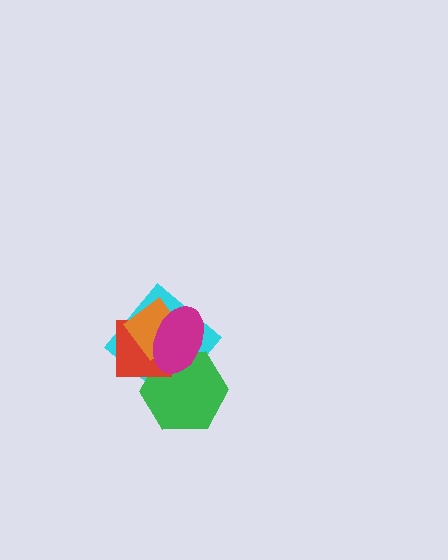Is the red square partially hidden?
Yes, it is partially covered by another shape.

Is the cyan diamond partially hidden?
Yes, it is partially covered by another shape.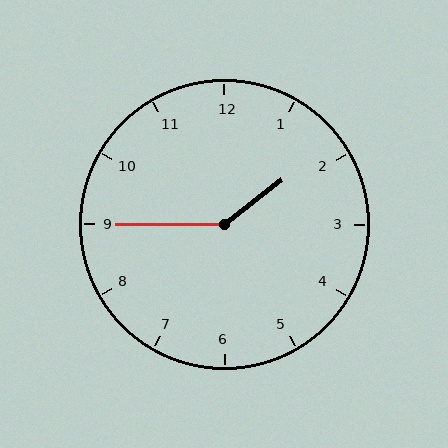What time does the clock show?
1:45.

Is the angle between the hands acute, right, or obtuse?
It is obtuse.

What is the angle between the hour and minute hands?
Approximately 142 degrees.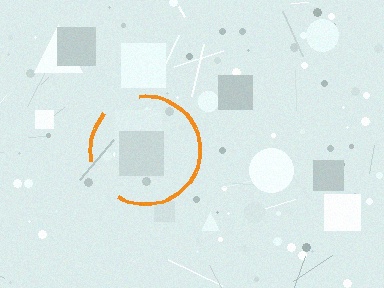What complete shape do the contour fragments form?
The contour fragments form a circle.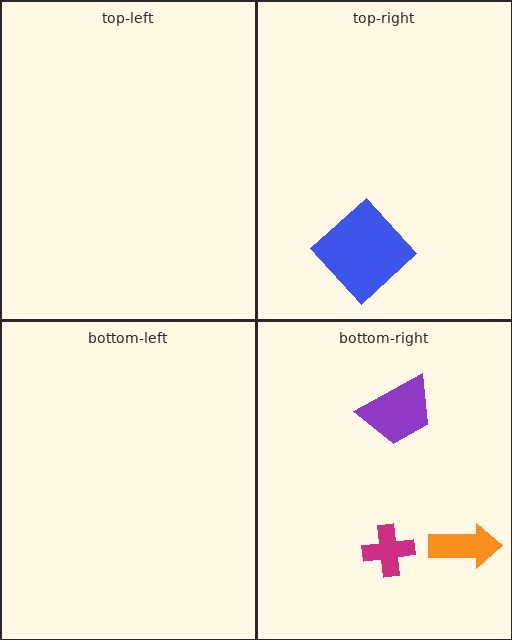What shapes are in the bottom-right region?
The purple trapezoid, the magenta cross, the orange arrow.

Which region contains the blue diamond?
The top-right region.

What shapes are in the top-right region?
The blue diamond.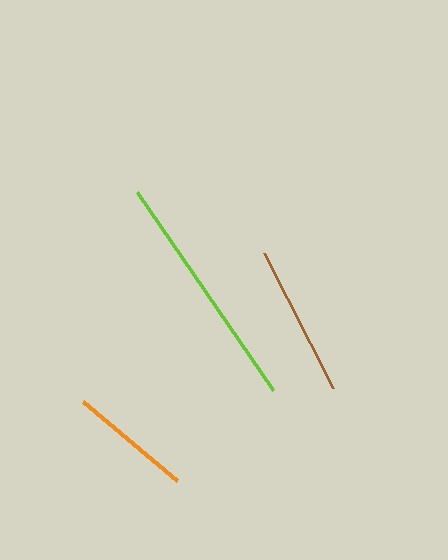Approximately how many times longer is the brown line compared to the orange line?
The brown line is approximately 1.2 times the length of the orange line.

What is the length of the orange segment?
The orange segment is approximately 123 pixels long.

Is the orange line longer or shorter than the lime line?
The lime line is longer than the orange line.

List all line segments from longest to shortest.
From longest to shortest: lime, brown, orange.